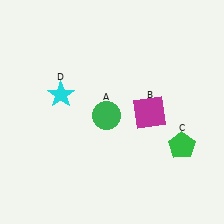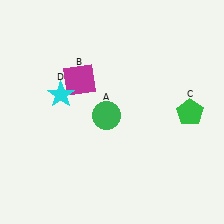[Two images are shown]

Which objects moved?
The objects that moved are: the magenta square (B), the green pentagon (C).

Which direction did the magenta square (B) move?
The magenta square (B) moved left.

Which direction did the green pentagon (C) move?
The green pentagon (C) moved up.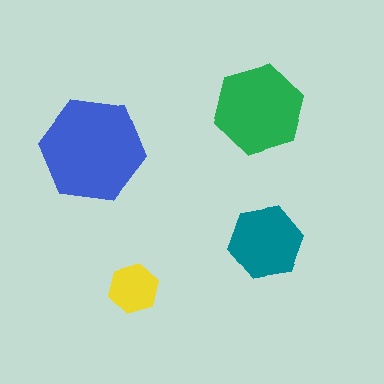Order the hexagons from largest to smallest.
the blue one, the green one, the teal one, the yellow one.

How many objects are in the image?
There are 4 objects in the image.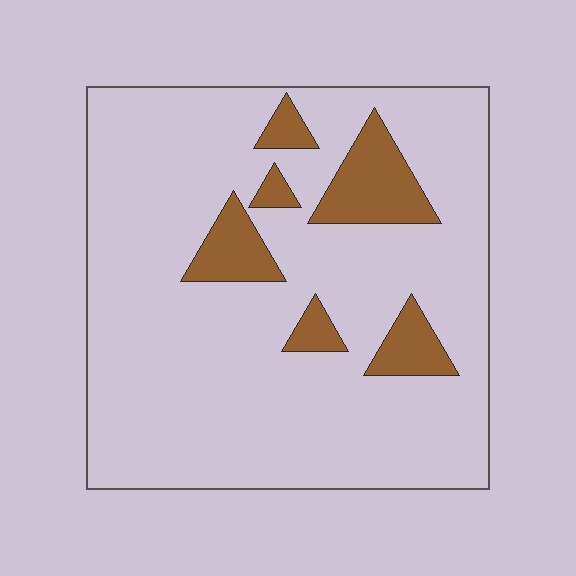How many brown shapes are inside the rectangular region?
6.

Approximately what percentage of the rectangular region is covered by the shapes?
Approximately 15%.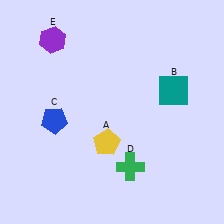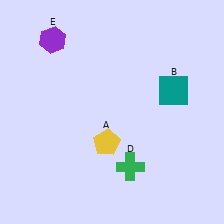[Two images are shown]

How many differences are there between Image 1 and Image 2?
There is 1 difference between the two images.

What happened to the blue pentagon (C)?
The blue pentagon (C) was removed in Image 2. It was in the bottom-left area of Image 1.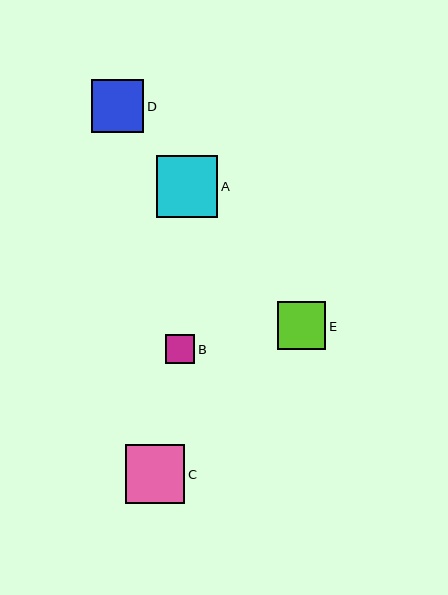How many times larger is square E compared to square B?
Square E is approximately 1.6 times the size of square B.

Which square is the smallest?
Square B is the smallest with a size of approximately 29 pixels.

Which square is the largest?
Square A is the largest with a size of approximately 62 pixels.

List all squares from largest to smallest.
From largest to smallest: A, C, D, E, B.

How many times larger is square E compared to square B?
Square E is approximately 1.6 times the size of square B.